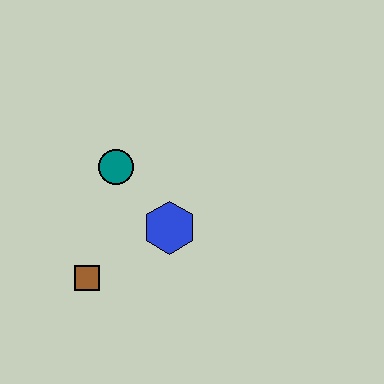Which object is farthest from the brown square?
The teal circle is farthest from the brown square.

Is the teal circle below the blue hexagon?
No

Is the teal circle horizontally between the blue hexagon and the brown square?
Yes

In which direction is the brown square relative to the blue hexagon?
The brown square is to the left of the blue hexagon.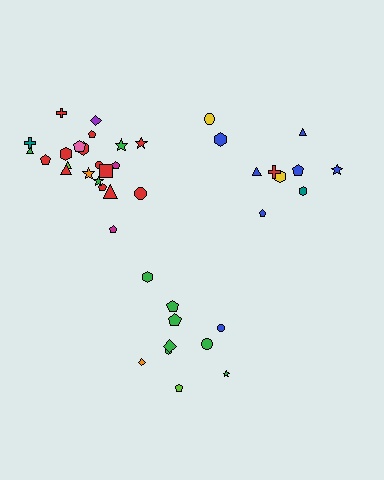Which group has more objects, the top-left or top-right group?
The top-left group.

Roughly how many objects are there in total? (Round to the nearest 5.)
Roughly 40 objects in total.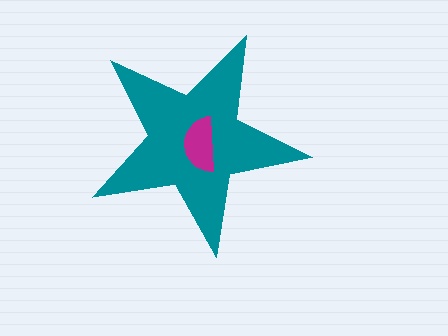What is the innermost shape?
The magenta semicircle.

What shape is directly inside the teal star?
The magenta semicircle.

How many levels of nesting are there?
2.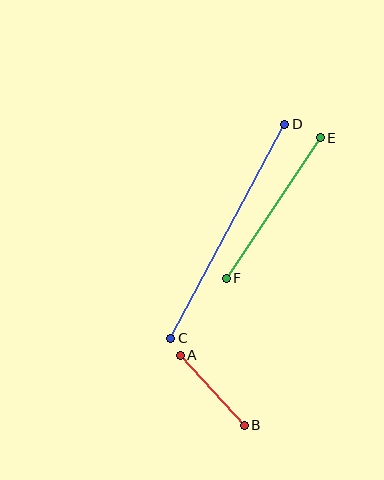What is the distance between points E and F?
The distance is approximately 169 pixels.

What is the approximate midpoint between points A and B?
The midpoint is at approximately (212, 390) pixels.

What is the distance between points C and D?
The distance is approximately 243 pixels.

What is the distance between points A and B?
The distance is approximately 95 pixels.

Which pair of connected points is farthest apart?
Points C and D are farthest apart.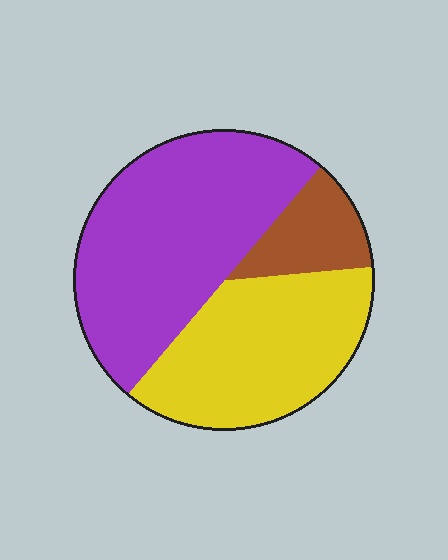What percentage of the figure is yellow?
Yellow covers 37% of the figure.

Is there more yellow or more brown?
Yellow.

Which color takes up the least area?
Brown, at roughly 10%.